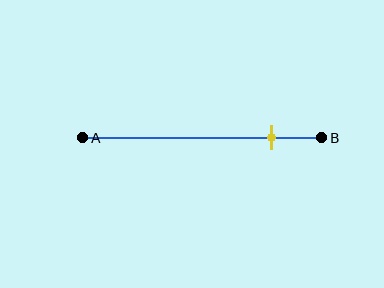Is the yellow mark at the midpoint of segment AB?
No, the mark is at about 80% from A, not at the 50% midpoint.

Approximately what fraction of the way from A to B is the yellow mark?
The yellow mark is approximately 80% of the way from A to B.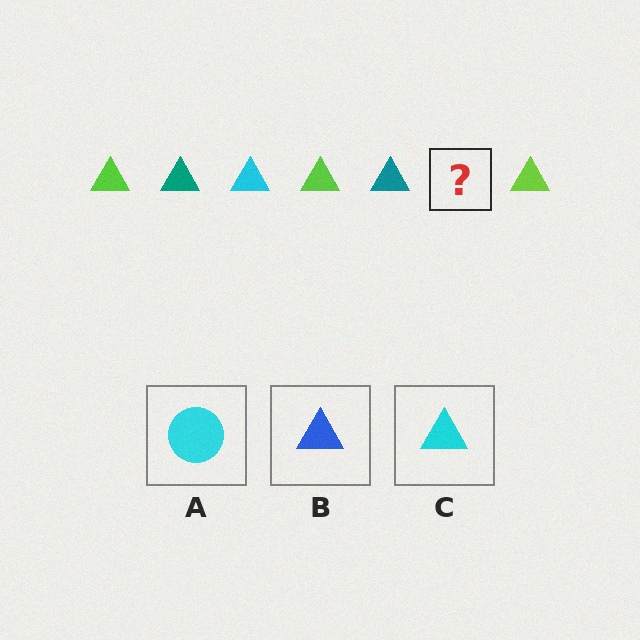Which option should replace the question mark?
Option C.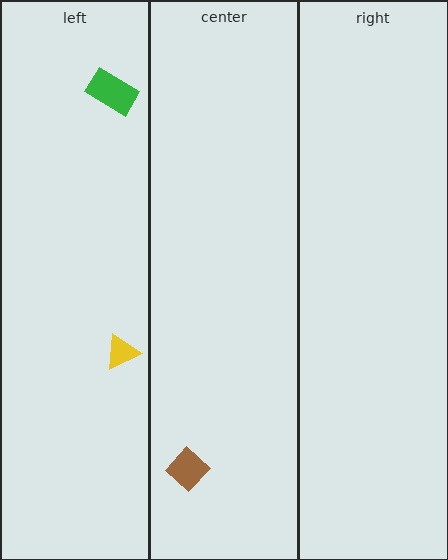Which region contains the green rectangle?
The left region.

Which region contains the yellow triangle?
The left region.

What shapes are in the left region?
The yellow triangle, the green rectangle.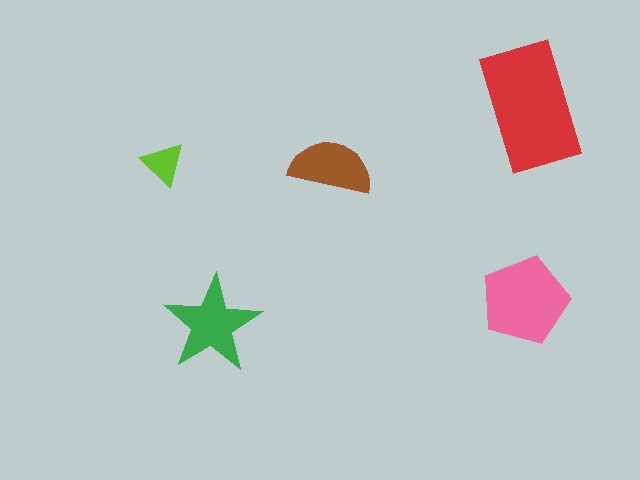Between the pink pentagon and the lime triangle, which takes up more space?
The pink pentagon.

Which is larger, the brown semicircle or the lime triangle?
The brown semicircle.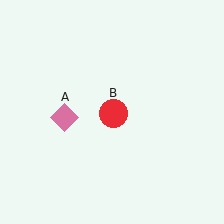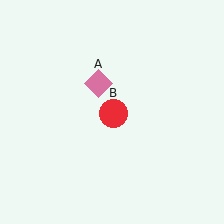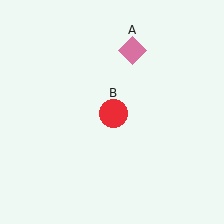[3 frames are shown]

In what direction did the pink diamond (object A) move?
The pink diamond (object A) moved up and to the right.